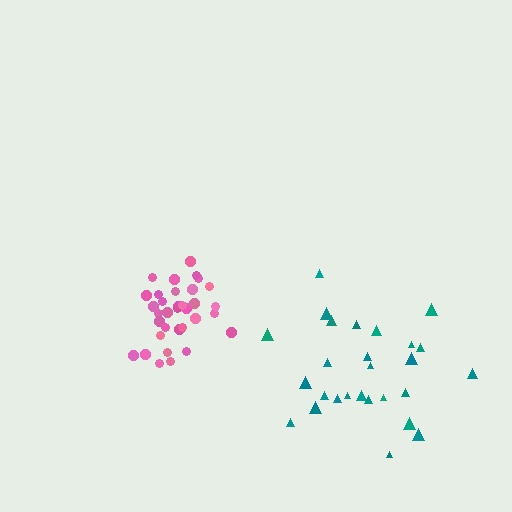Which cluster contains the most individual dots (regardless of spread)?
Pink (34).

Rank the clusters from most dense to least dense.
pink, teal.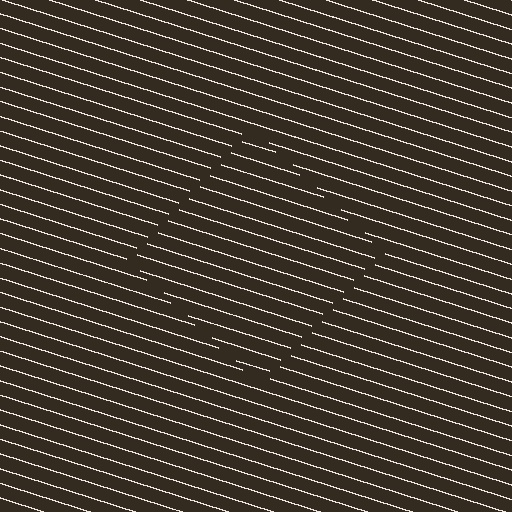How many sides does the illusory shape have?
4 sides — the line-ends trace a square.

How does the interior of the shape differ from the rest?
The interior of the shape contains the same grating, shifted by half a period — the contour is defined by the phase discontinuity where line-ends from the inner and outer gratings abut.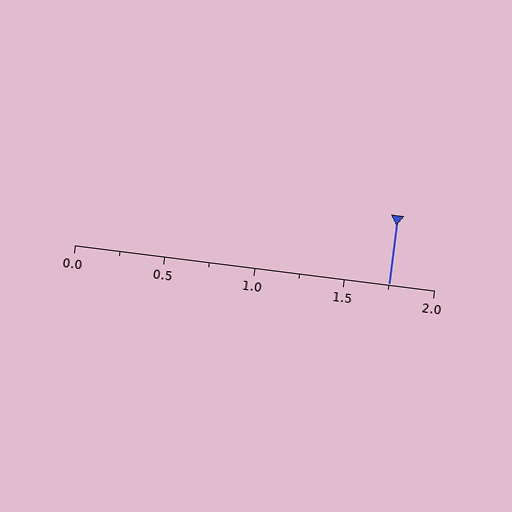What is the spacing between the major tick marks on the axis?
The major ticks are spaced 0.5 apart.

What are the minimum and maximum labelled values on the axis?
The axis runs from 0.0 to 2.0.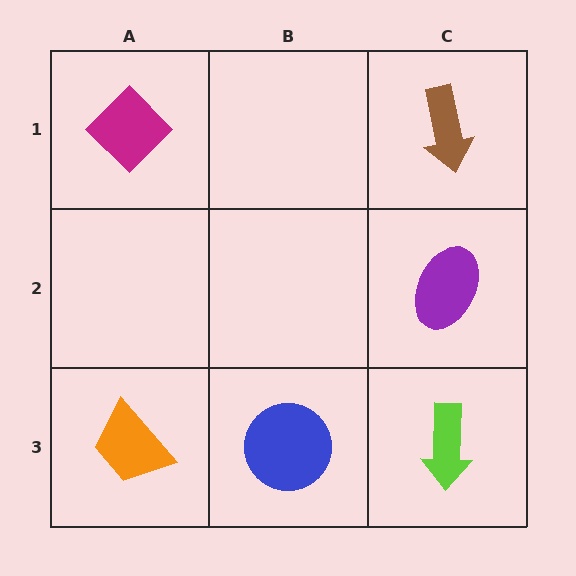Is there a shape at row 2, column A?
No, that cell is empty.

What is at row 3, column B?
A blue circle.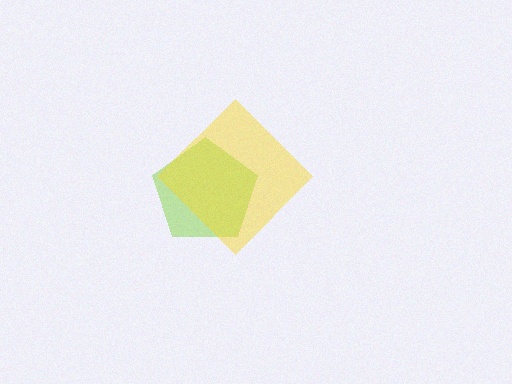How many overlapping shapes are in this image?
There are 2 overlapping shapes in the image.